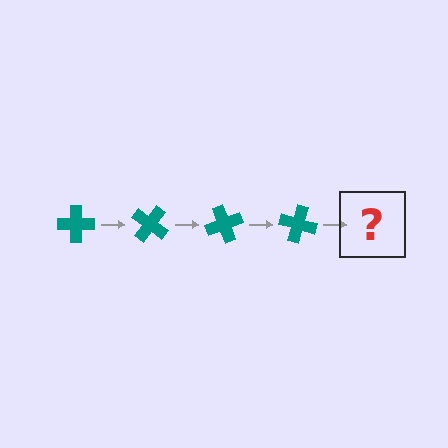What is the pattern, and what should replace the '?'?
The pattern is that the cross rotates 35 degrees each step. The '?' should be a teal cross rotated 140 degrees.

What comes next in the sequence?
The next element should be a teal cross rotated 140 degrees.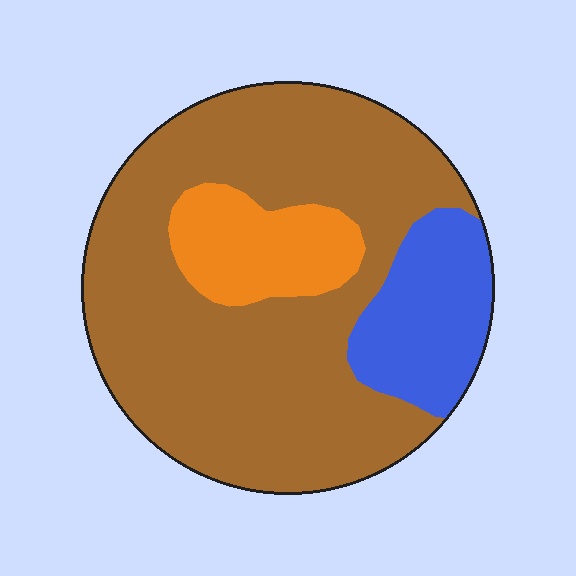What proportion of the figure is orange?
Orange covers about 15% of the figure.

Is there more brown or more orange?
Brown.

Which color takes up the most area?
Brown, at roughly 70%.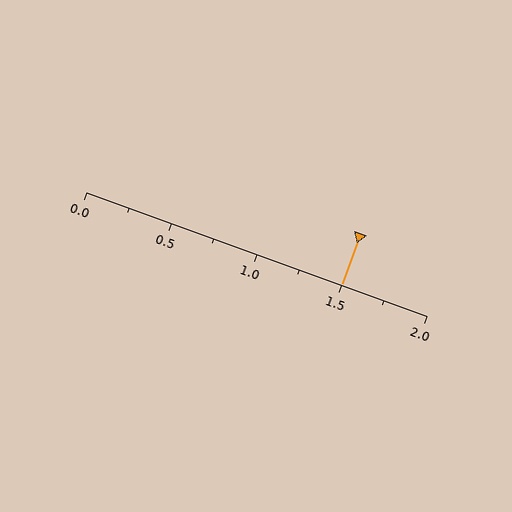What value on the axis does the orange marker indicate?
The marker indicates approximately 1.5.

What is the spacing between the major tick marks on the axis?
The major ticks are spaced 0.5 apart.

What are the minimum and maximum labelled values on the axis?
The axis runs from 0.0 to 2.0.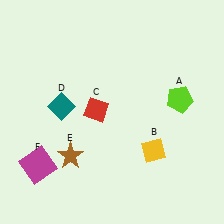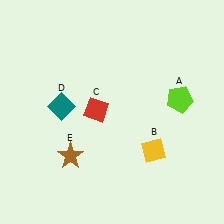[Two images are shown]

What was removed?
The magenta square (F) was removed in Image 2.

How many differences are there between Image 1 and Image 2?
There is 1 difference between the two images.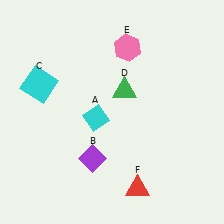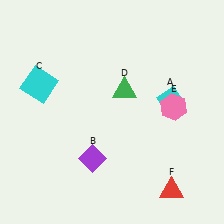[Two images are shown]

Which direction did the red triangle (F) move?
The red triangle (F) moved right.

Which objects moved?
The objects that moved are: the cyan diamond (A), the pink hexagon (E), the red triangle (F).